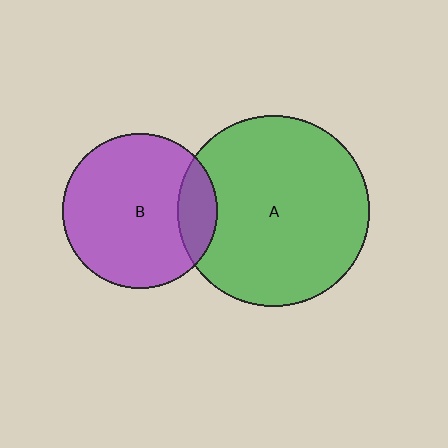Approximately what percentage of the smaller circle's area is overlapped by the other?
Approximately 15%.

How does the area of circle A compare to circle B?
Approximately 1.5 times.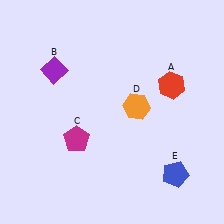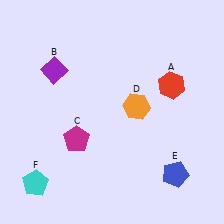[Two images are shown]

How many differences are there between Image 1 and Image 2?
There is 1 difference between the two images.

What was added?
A cyan pentagon (F) was added in Image 2.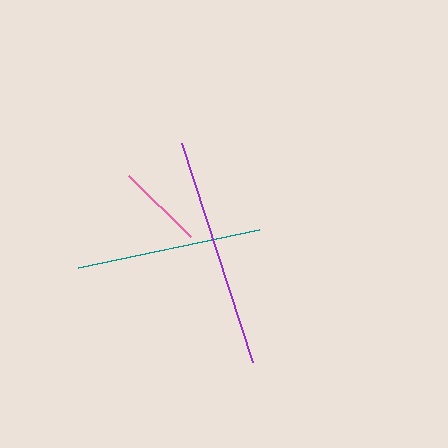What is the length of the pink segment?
The pink segment is approximately 86 pixels long.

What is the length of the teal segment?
The teal segment is approximately 185 pixels long.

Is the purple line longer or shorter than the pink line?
The purple line is longer than the pink line.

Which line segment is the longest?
The purple line is the longest at approximately 230 pixels.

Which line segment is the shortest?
The pink line is the shortest at approximately 86 pixels.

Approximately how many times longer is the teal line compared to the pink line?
The teal line is approximately 2.2 times the length of the pink line.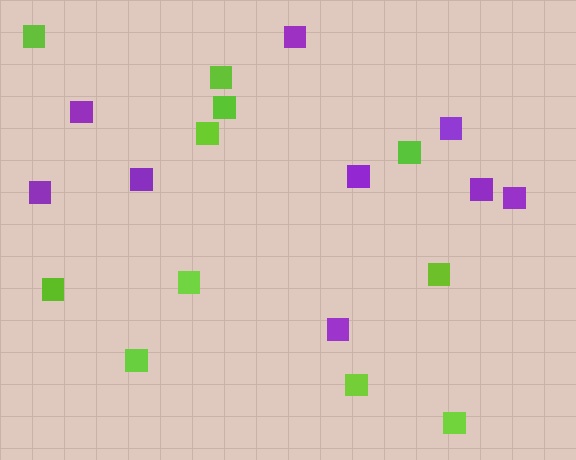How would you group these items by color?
There are 2 groups: one group of purple squares (9) and one group of lime squares (11).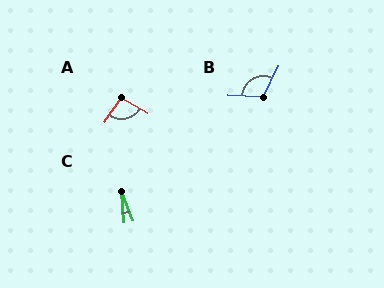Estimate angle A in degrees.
Approximately 95 degrees.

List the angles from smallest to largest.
C (18°), A (95°), B (112°).